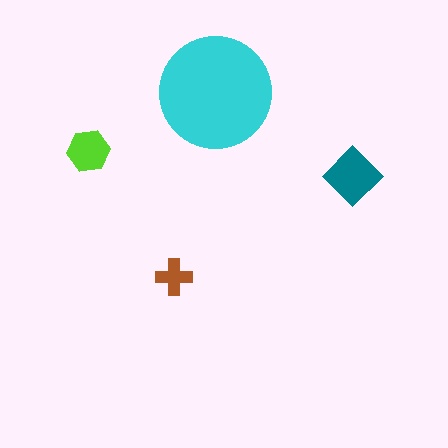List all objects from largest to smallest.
The cyan circle, the teal diamond, the lime hexagon, the brown cross.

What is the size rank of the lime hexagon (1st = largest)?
3rd.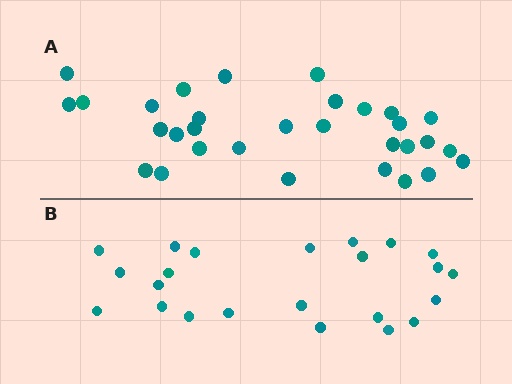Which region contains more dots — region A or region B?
Region A (the top region) has more dots.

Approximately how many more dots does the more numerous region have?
Region A has roughly 8 or so more dots than region B.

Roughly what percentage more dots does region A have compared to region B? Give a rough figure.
About 35% more.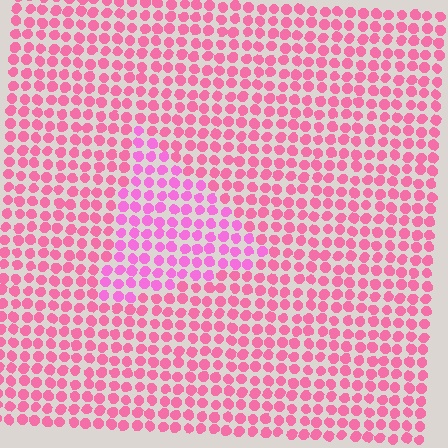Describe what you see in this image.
The image is filled with small pink elements in a uniform arrangement. A triangle-shaped region is visible where the elements are tinted to a slightly different hue, forming a subtle color boundary.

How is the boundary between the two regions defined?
The boundary is defined purely by a slight shift in hue (about 24 degrees). Spacing, size, and orientation are identical on both sides.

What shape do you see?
I see a triangle.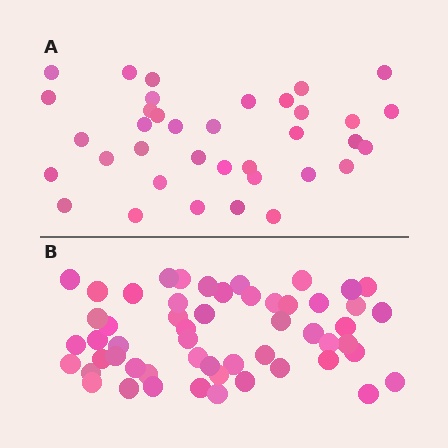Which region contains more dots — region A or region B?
Region B (the bottom region) has more dots.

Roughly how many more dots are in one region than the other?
Region B has approximately 20 more dots than region A.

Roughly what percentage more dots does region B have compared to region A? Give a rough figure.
About 50% more.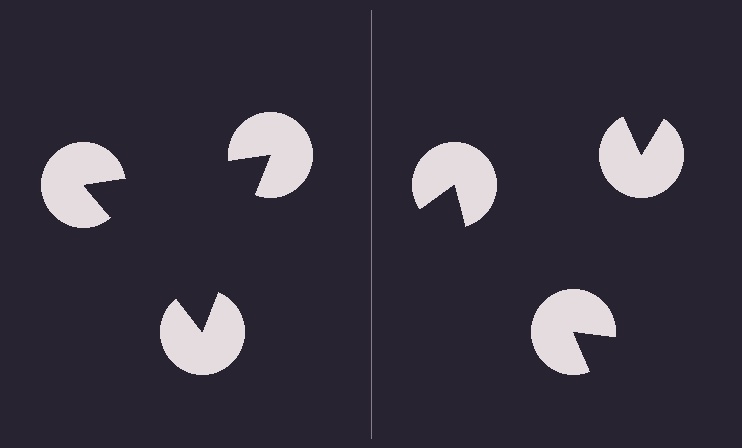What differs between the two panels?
The pac-man discs are positioned identically on both sides; only the wedge orientations differ. On the left they align to a triangle; on the right they are misaligned.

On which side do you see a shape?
An illusory triangle appears on the left side. On the right side the wedge cuts are rotated, so no coherent shape forms.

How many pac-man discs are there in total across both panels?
6 — 3 on each side.